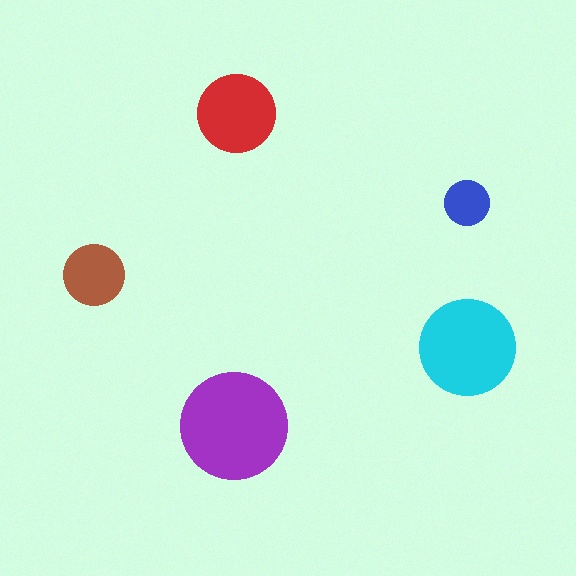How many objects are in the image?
There are 5 objects in the image.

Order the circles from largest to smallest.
the purple one, the cyan one, the red one, the brown one, the blue one.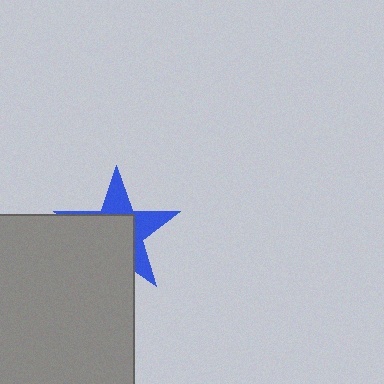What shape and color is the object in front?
The object in front is a gray square.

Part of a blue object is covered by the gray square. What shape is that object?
It is a star.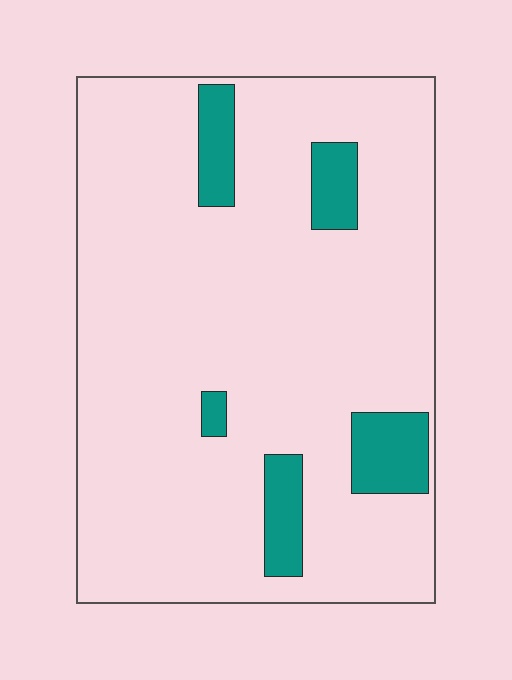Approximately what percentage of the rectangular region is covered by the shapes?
Approximately 10%.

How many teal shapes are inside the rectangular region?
5.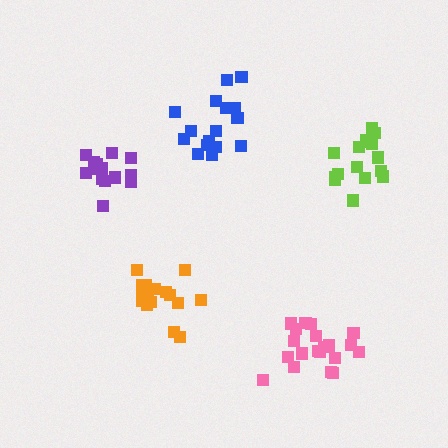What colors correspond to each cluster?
The clusters are colored: lime, pink, orange, blue, purple.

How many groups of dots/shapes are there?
There are 5 groups.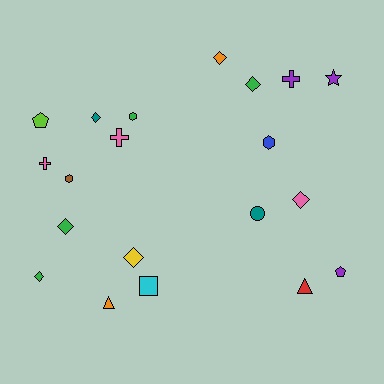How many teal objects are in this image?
There are 2 teal objects.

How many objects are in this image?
There are 20 objects.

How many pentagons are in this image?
There are 2 pentagons.